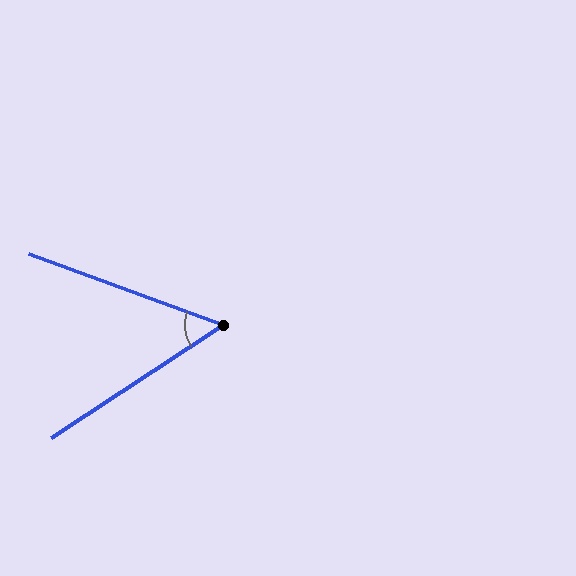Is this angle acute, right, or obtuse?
It is acute.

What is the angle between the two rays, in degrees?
Approximately 53 degrees.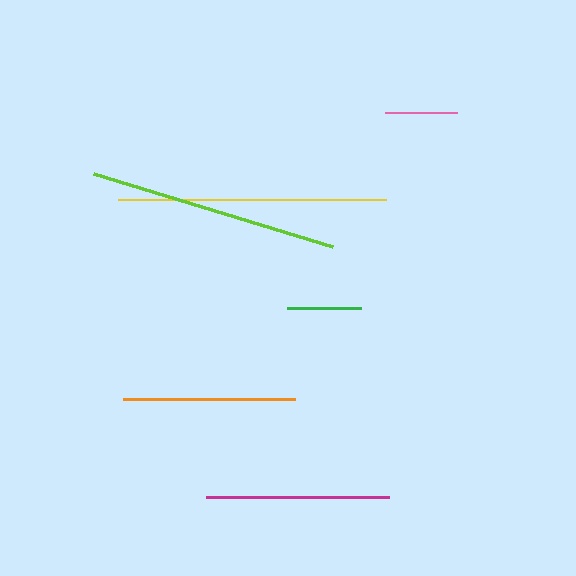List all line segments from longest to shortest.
From longest to shortest: yellow, lime, magenta, orange, green, pink.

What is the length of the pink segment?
The pink segment is approximately 72 pixels long.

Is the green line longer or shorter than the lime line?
The lime line is longer than the green line.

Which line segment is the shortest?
The pink line is the shortest at approximately 72 pixels.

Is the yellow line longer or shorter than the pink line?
The yellow line is longer than the pink line.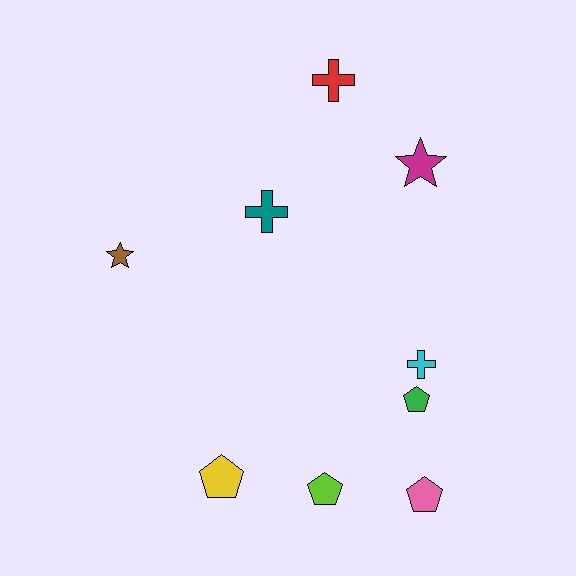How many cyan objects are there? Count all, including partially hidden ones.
There is 1 cyan object.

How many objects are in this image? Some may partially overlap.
There are 9 objects.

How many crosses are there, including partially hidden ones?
There are 3 crosses.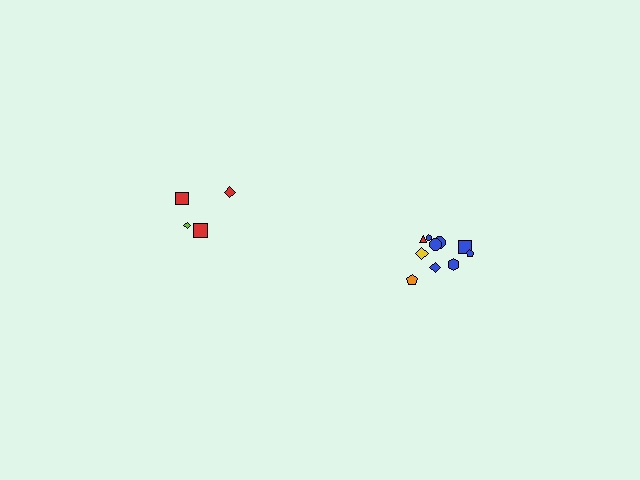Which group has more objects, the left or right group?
The right group.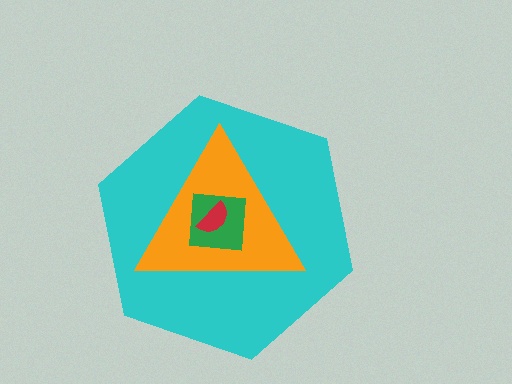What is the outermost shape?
The cyan hexagon.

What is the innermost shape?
The red semicircle.